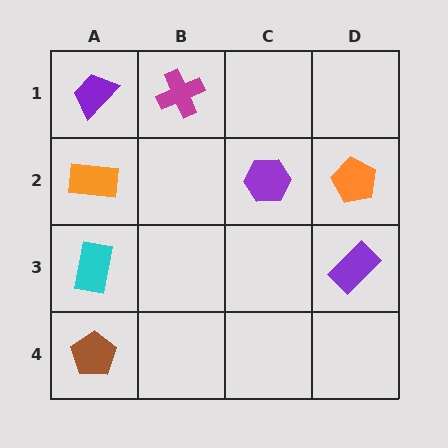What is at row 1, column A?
A purple trapezoid.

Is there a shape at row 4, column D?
No, that cell is empty.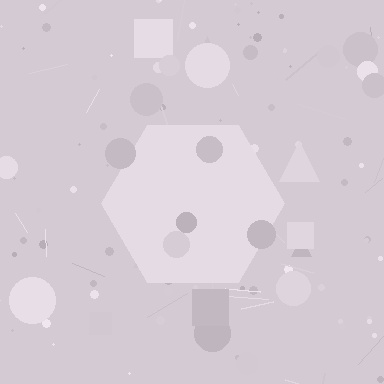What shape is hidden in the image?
A hexagon is hidden in the image.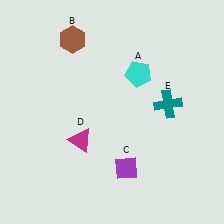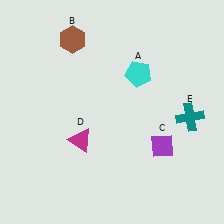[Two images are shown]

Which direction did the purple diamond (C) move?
The purple diamond (C) moved right.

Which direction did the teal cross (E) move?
The teal cross (E) moved right.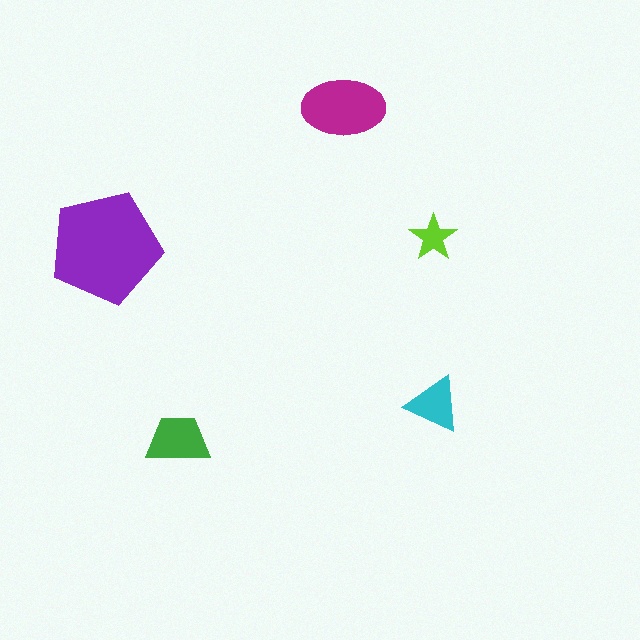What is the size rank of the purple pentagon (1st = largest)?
1st.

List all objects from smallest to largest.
The lime star, the cyan triangle, the green trapezoid, the magenta ellipse, the purple pentagon.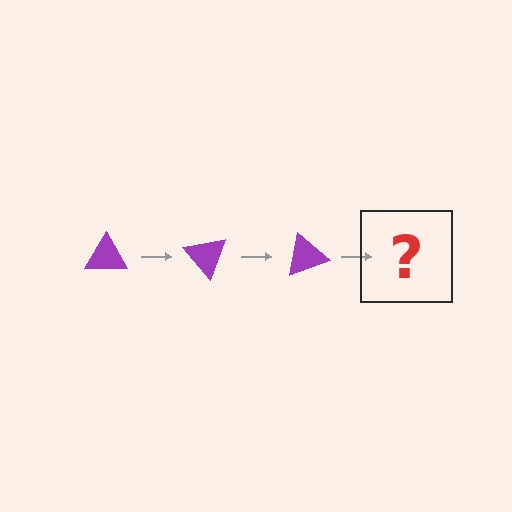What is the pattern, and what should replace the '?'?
The pattern is that the triangle rotates 50 degrees each step. The '?' should be a purple triangle rotated 150 degrees.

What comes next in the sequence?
The next element should be a purple triangle rotated 150 degrees.